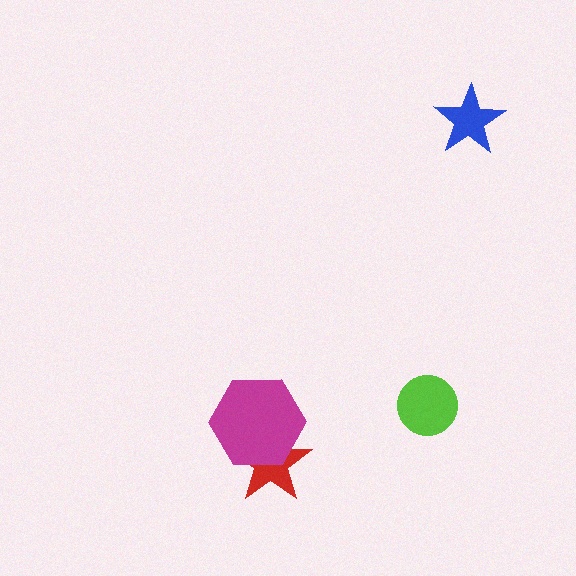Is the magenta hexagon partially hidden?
No, no other shape covers it.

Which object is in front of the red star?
The magenta hexagon is in front of the red star.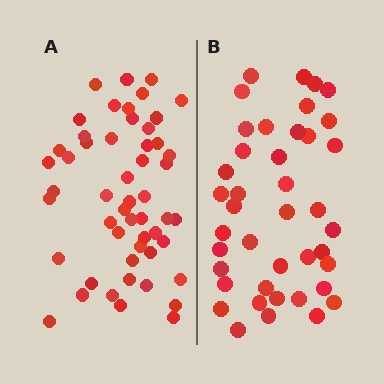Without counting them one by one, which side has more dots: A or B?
Region A (the left region) has more dots.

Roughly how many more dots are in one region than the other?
Region A has roughly 12 or so more dots than region B.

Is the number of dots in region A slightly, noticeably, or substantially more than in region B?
Region A has noticeably more, but not dramatically so. The ratio is roughly 1.3 to 1.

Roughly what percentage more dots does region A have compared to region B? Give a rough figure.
About 25% more.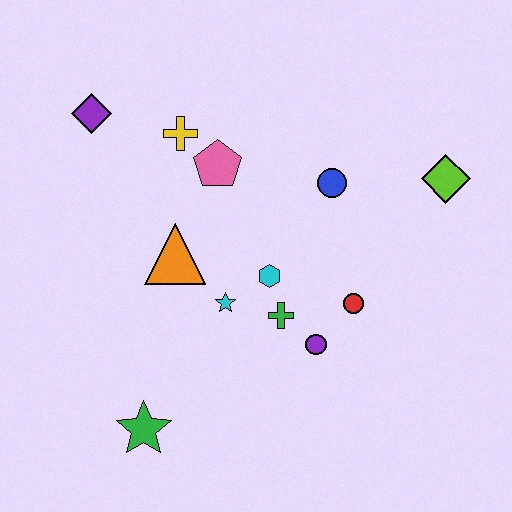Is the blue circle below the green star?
No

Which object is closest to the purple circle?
The green cross is closest to the purple circle.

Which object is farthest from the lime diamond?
The green star is farthest from the lime diamond.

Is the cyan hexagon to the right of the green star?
Yes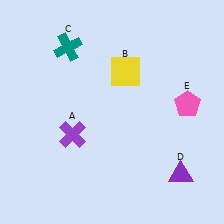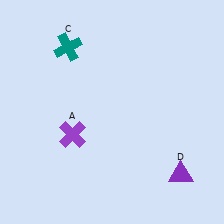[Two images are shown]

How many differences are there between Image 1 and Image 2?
There are 2 differences between the two images.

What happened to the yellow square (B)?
The yellow square (B) was removed in Image 2. It was in the top-right area of Image 1.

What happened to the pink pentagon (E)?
The pink pentagon (E) was removed in Image 2. It was in the top-right area of Image 1.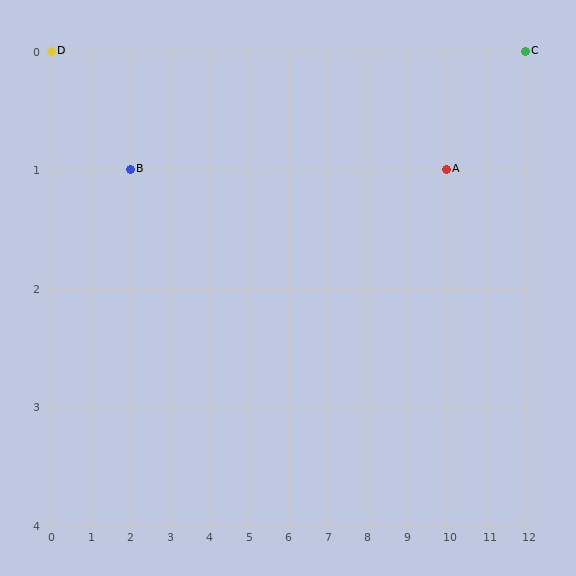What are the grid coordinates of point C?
Point C is at grid coordinates (12, 0).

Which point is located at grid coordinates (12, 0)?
Point C is at (12, 0).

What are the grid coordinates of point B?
Point B is at grid coordinates (2, 1).